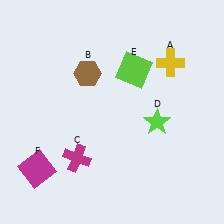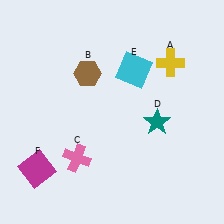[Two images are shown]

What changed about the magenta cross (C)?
In Image 1, C is magenta. In Image 2, it changed to pink.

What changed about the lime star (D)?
In Image 1, D is lime. In Image 2, it changed to teal.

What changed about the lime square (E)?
In Image 1, E is lime. In Image 2, it changed to cyan.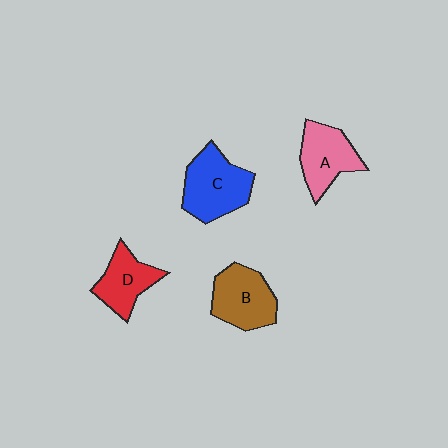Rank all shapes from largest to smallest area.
From largest to smallest: C (blue), B (brown), A (pink), D (red).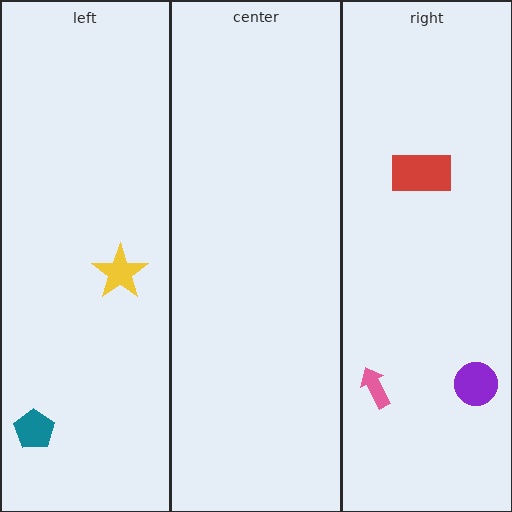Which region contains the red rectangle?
The right region.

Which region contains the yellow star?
The left region.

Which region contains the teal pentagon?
The left region.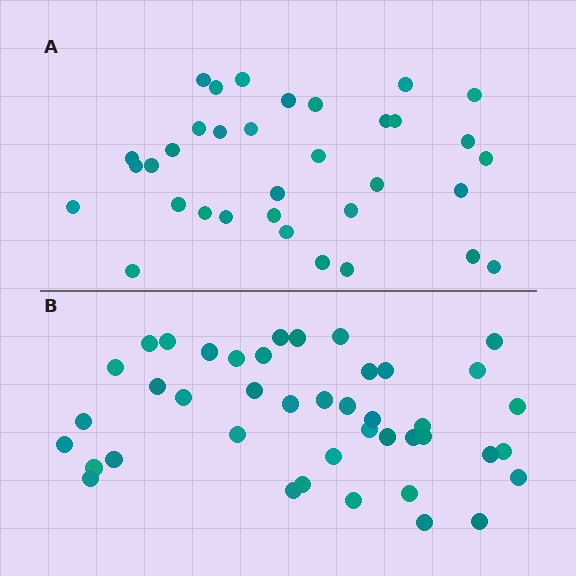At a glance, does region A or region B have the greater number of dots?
Region B (the bottom region) has more dots.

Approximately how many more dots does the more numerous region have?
Region B has roughly 8 or so more dots than region A.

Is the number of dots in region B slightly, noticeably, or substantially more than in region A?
Region B has only slightly more — the two regions are fairly close. The ratio is roughly 1.2 to 1.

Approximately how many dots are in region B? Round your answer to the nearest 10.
About 40 dots. (The exact count is 42, which rounds to 40.)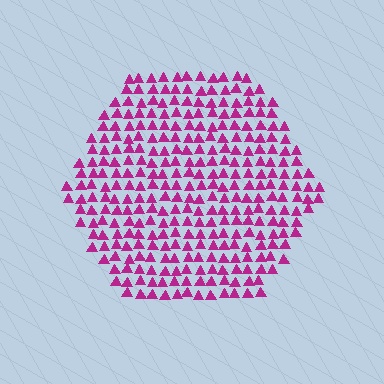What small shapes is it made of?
It is made of small triangles.